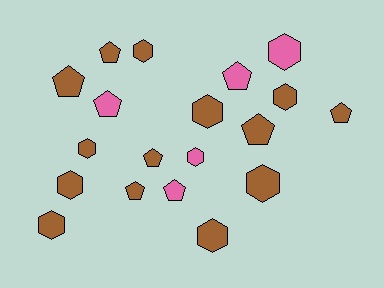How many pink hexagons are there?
There are 2 pink hexagons.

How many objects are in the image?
There are 19 objects.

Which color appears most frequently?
Brown, with 14 objects.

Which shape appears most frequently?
Hexagon, with 10 objects.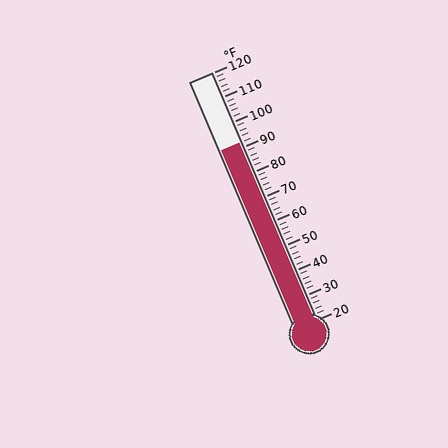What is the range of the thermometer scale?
The thermometer scale ranges from 20°F to 120°F.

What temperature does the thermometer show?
The thermometer shows approximately 92°F.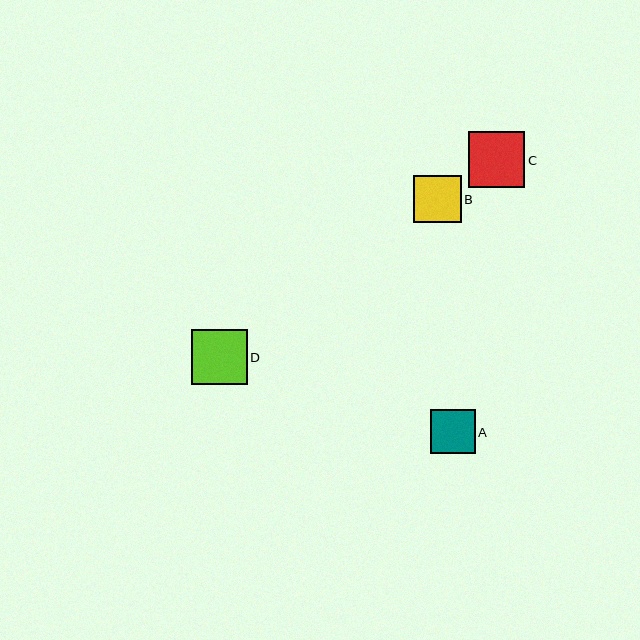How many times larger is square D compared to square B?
Square D is approximately 1.2 times the size of square B.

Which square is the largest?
Square C is the largest with a size of approximately 56 pixels.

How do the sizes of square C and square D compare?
Square C and square D are approximately the same size.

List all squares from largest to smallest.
From largest to smallest: C, D, B, A.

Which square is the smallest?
Square A is the smallest with a size of approximately 45 pixels.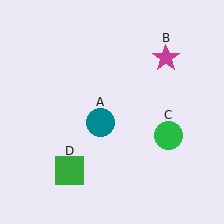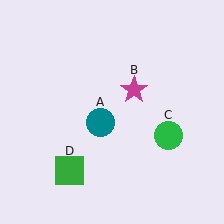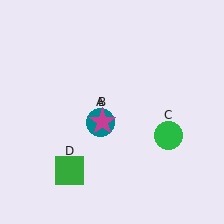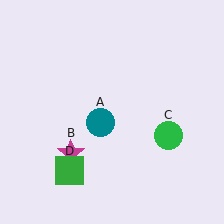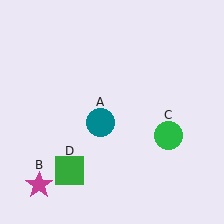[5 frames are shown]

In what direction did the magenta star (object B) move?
The magenta star (object B) moved down and to the left.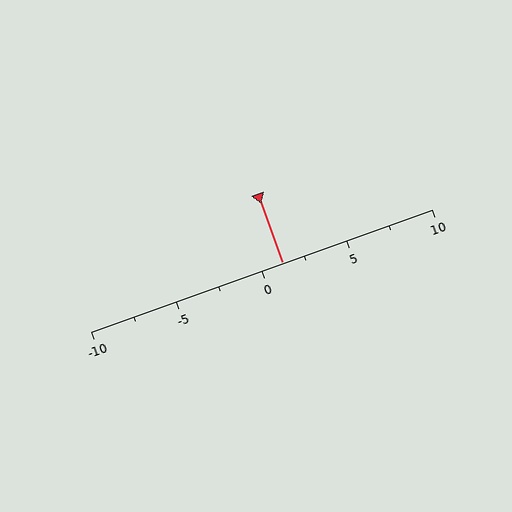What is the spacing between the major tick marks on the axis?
The major ticks are spaced 5 apart.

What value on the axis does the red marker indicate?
The marker indicates approximately 1.2.